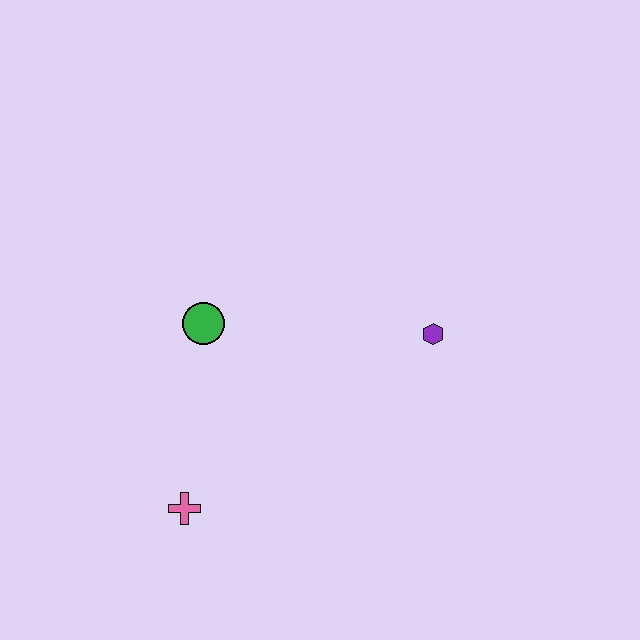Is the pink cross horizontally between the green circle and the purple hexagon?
No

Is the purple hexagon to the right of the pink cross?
Yes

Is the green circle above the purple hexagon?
Yes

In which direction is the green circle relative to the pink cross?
The green circle is above the pink cross.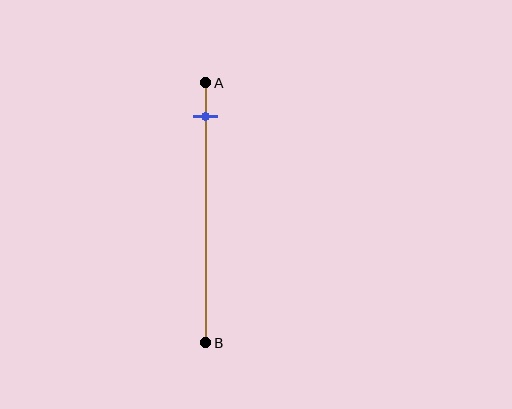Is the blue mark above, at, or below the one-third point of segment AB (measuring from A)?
The blue mark is above the one-third point of segment AB.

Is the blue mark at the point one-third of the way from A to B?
No, the mark is at about 15% from A, not at the 33% one-third point.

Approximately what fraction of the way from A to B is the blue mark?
The blue mark is approximately 15% of the way from A to B.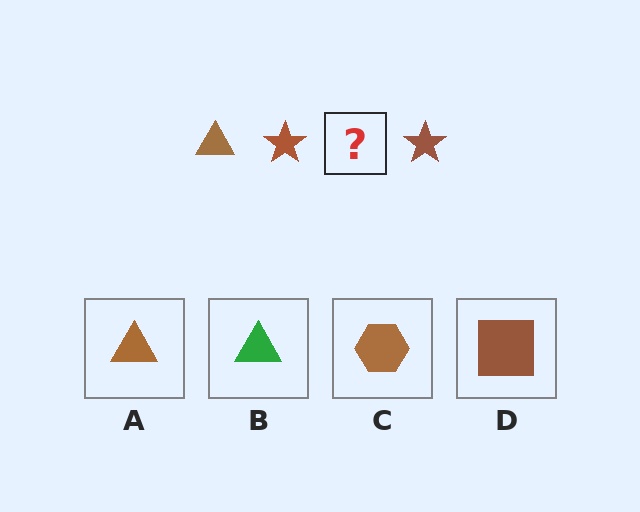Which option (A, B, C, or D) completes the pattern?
A.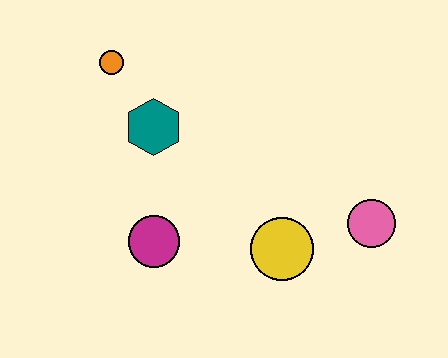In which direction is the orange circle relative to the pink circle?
The orange circle is to the left of the pink circle.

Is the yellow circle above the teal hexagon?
No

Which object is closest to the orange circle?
The teal hexagon is closest to the orange circle.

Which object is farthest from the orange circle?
The pink circle is farthest from the orange circle.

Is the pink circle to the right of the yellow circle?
Yes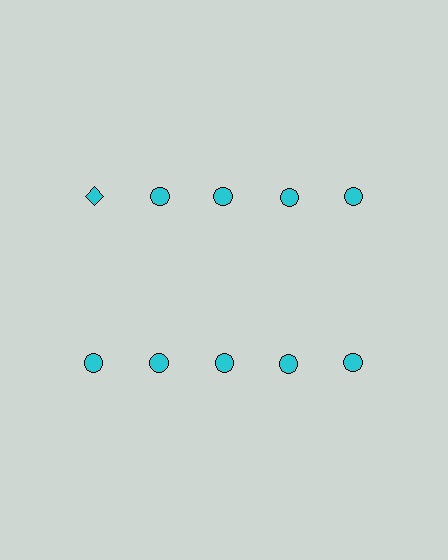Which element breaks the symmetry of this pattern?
The cyan diamond in the top row, leftmost column breaks the symmetry. All other shapes are cyan circles.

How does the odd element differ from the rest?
It has a different shape: diamond instead of circle.